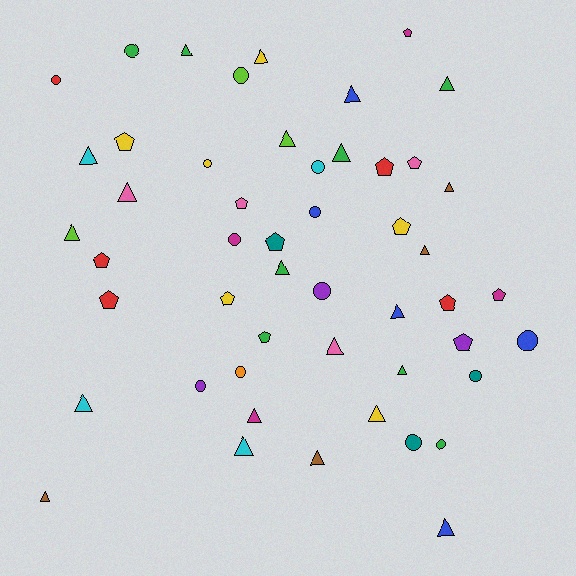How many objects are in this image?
There are 50 objects.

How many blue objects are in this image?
There are 5 blue objects.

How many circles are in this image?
There are 14 circles.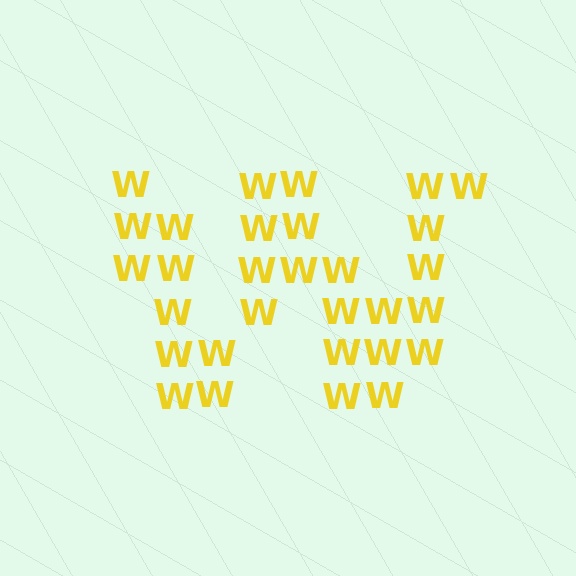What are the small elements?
The small elements are letter W's.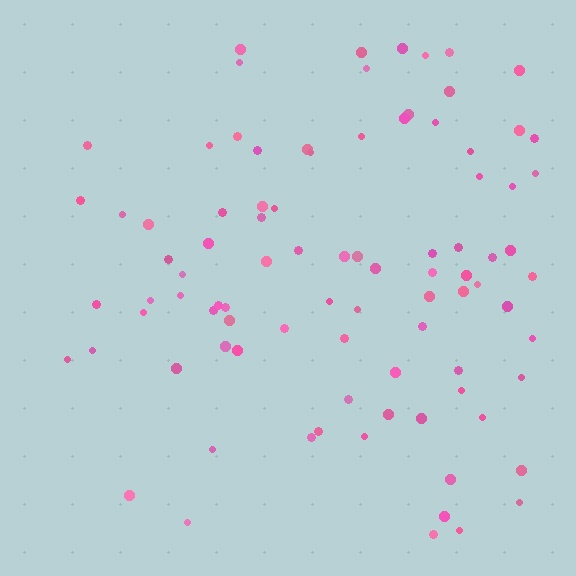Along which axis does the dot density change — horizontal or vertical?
Horizontal.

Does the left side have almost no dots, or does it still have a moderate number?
Still a moderate number, just noticeably fewer than the right.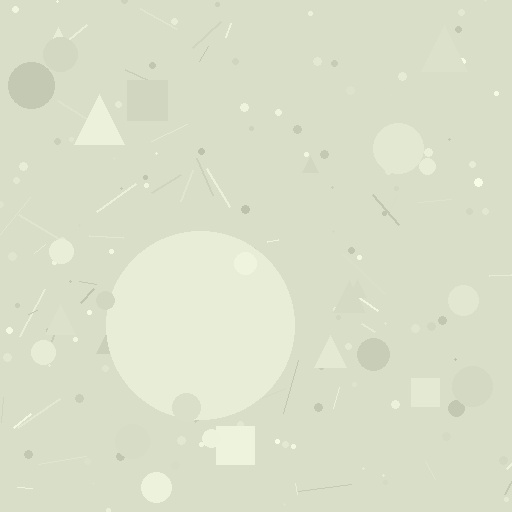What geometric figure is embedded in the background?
A circle is embedded in the background.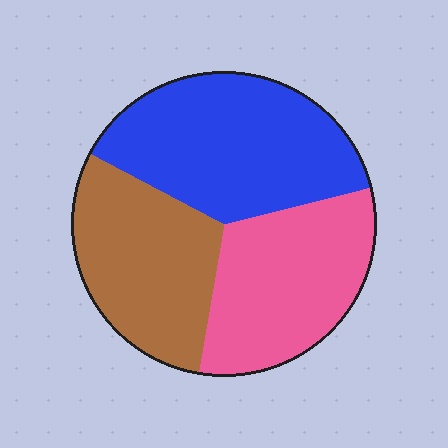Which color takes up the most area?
Blue, at roughly 40%.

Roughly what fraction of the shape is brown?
Brown takes up about one third (1/3) of the shape.